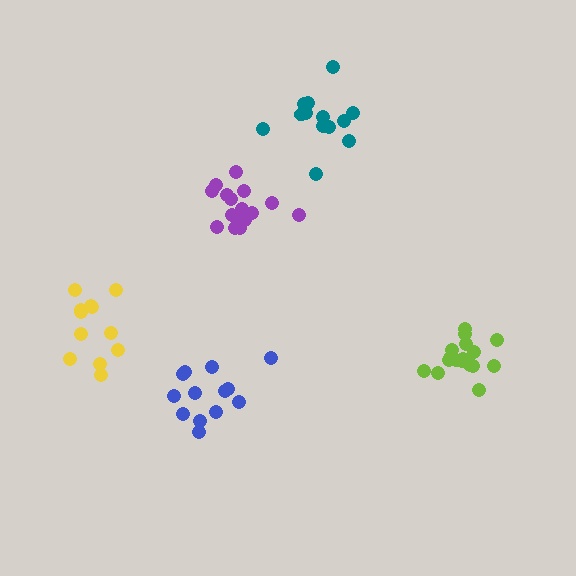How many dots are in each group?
Group 1: 13 dots, Group 2: 17 dots, Group 3: 13 dots, Group 4: 16 dots, Group 5: 12 dots (71 total).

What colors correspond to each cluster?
The clusters are colored: blue, lime, teal, purple, yellow.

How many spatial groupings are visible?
There are 5 spatial groupings.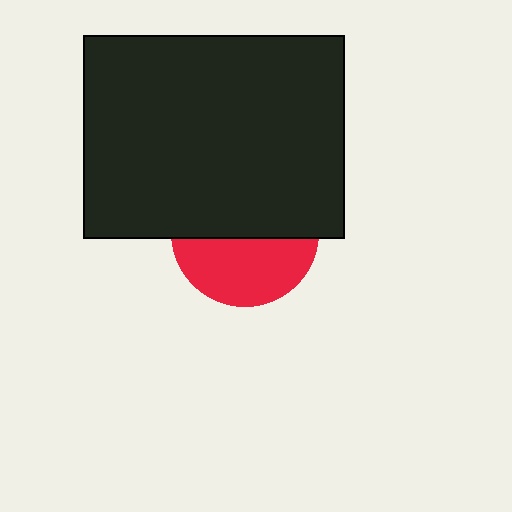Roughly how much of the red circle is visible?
A small part of it is visible (roughly 44%).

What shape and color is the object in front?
The object in front is a black rectangle.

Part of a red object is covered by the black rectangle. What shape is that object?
It is a circle.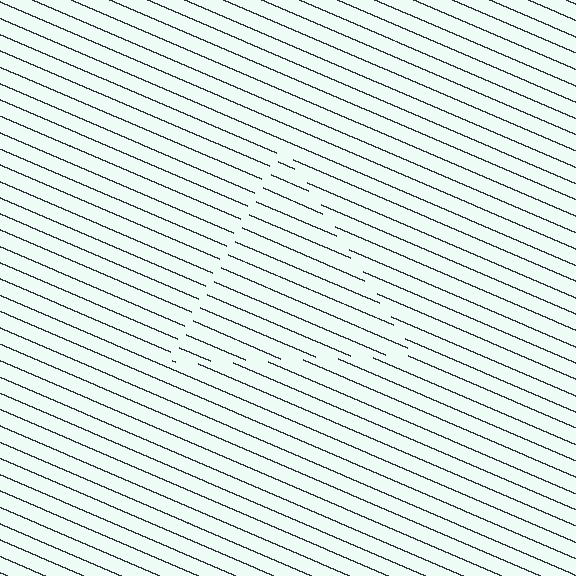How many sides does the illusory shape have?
3 sides — the line-ends trace a triangle.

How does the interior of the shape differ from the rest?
The interior of the shape contains the same grating, shifted by half a period — the contour is defined by the phase discontinuity where line-ends from the inner and outer gratings abut.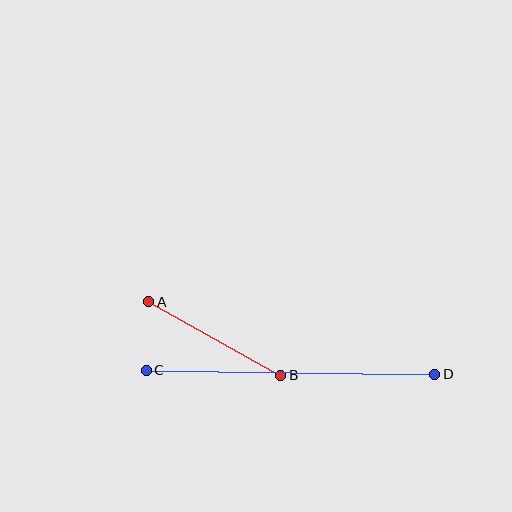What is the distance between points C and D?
The distance is approximately 288 pixels.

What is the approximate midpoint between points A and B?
The midpoint is at approximately (215, 339) pixels.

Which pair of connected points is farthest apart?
Points C and D are farthest apart.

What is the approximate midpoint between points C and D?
The midpoint is at approximately (290, 372) pixels.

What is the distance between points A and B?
The distance is approximately 151 pixels.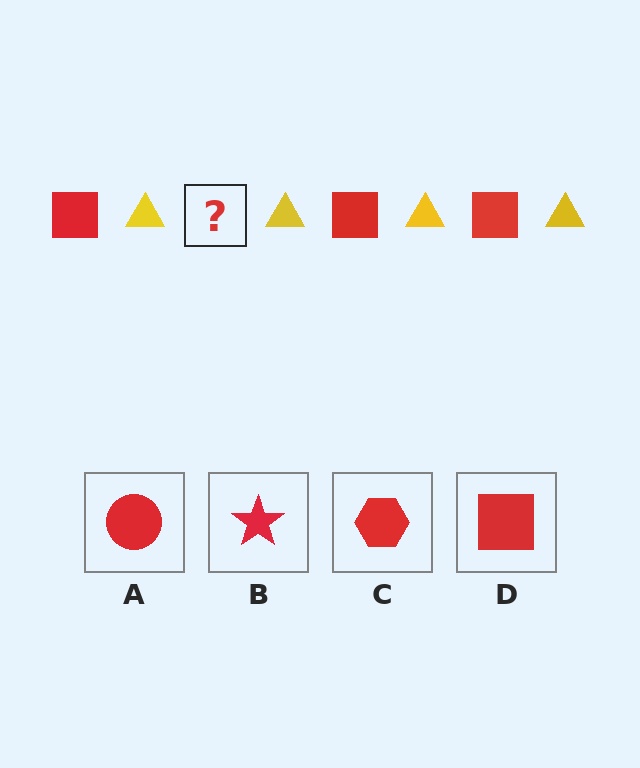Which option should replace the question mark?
Option D.